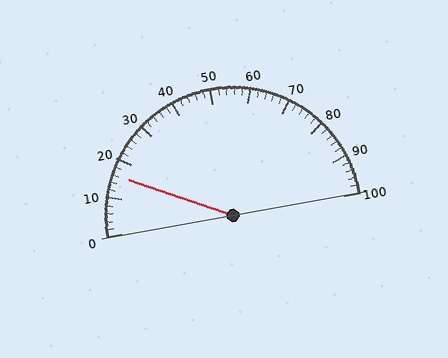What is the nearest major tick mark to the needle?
The nearest major tick mark is 20.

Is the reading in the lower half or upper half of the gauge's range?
The reading is in the lower half of the range (0 to 100).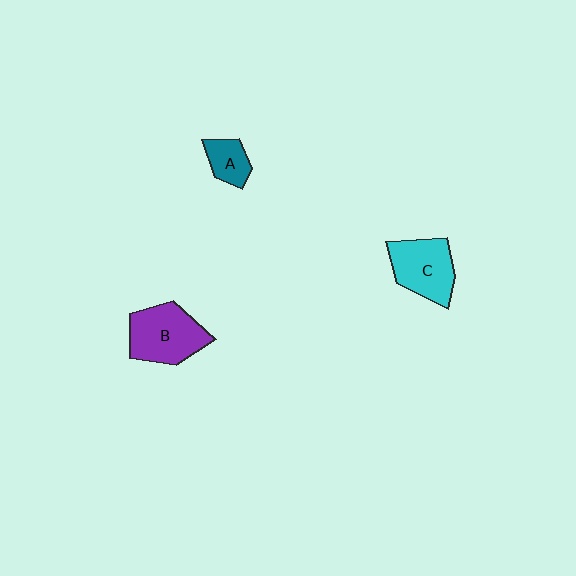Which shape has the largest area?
Shape B (purple).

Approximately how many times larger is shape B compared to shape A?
Approximately 2.2 times.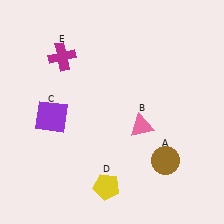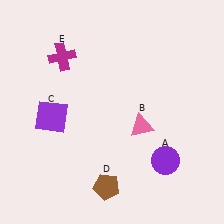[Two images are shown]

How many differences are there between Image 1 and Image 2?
There are 2 differences between the two images.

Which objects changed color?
A changed from brown to purple. D changed from yellow to brown.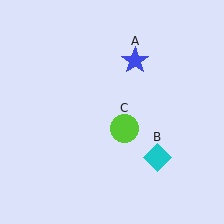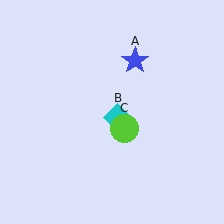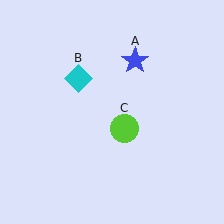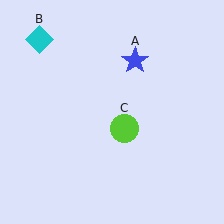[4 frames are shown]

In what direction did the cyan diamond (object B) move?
The cyan diamond (object B) moved up and to the left.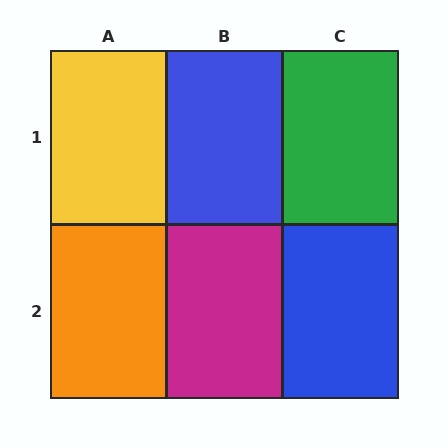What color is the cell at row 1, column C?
Green.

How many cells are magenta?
1 cell is magenta.